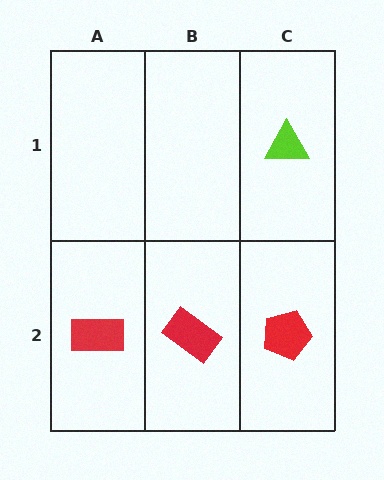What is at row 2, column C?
A red pentagon.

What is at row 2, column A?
A red rectangle.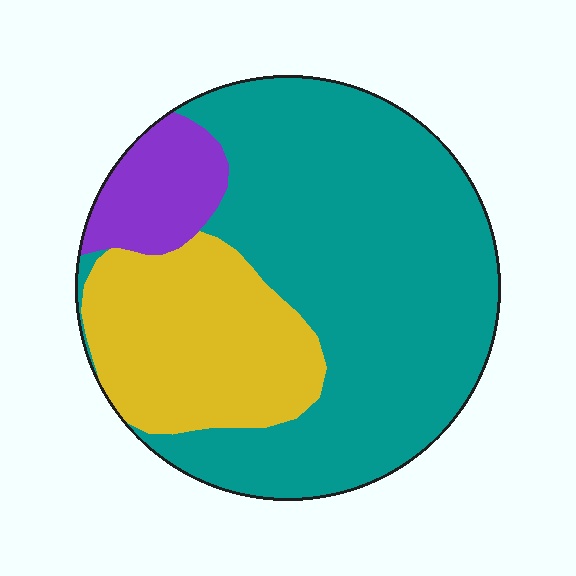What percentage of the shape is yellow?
Yellow covers about 25% of the shape.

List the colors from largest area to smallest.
From largest to smallest: teal, yellow, purple.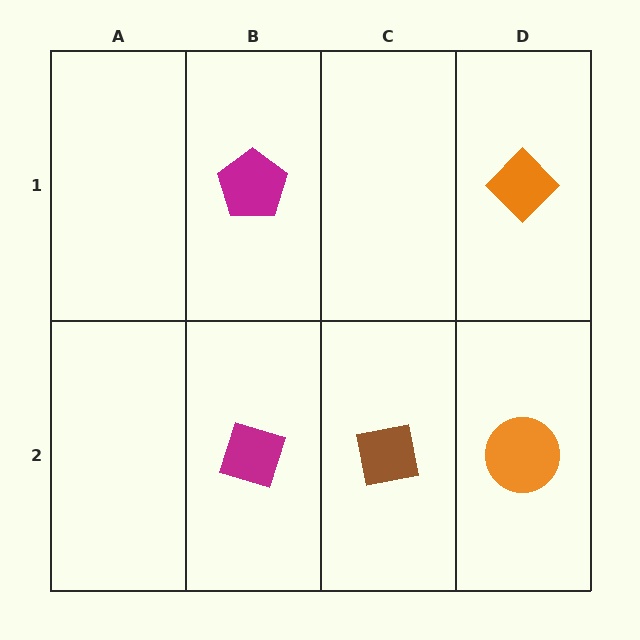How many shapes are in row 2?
3 shapes.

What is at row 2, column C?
A brown square.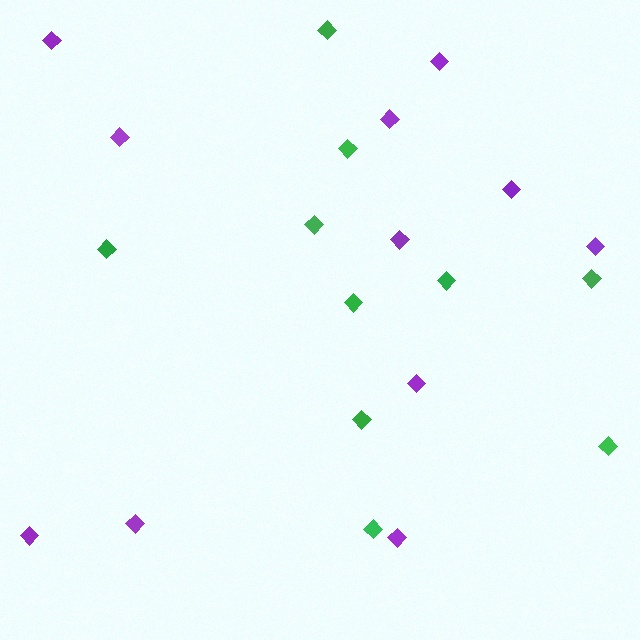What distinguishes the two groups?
There are 2 groups: one group of purple diamonds (11) and one group of green diamonds (10).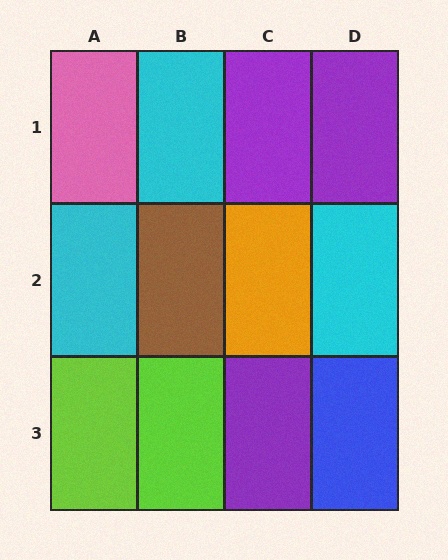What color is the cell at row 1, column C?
Purple.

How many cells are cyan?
3 cells are cyan.